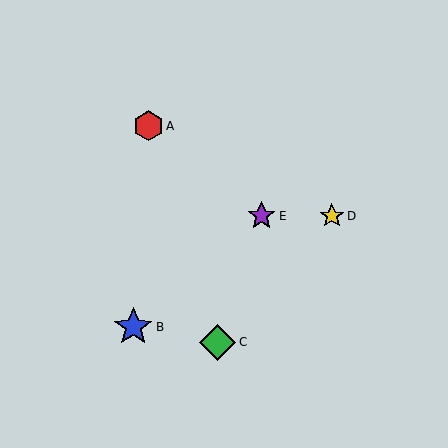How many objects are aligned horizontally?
2 objects (D, E) are aligned horizontally.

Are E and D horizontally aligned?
Yes, both are at y≈216.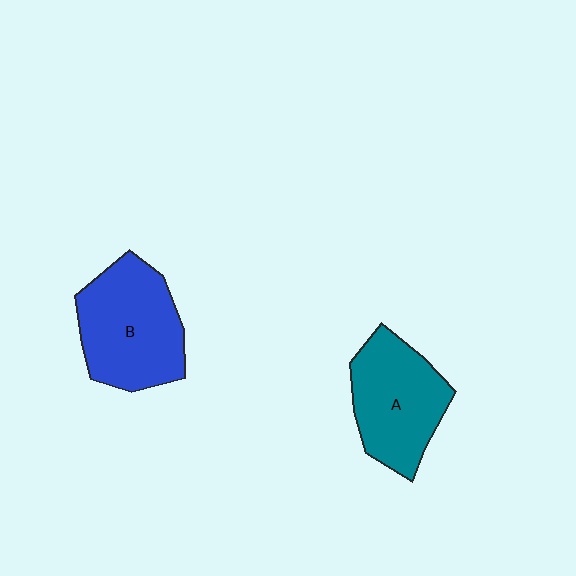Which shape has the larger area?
Shape B (blue).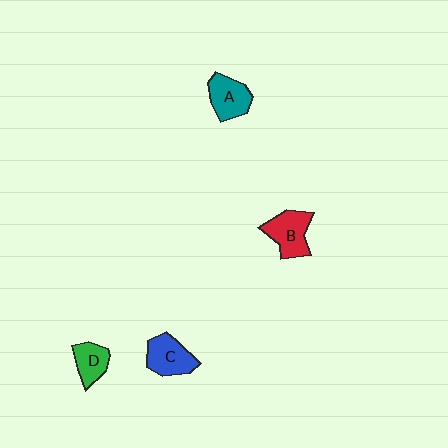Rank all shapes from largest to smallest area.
From largest to smallest: B (red), C (blue), A (teal), D (green).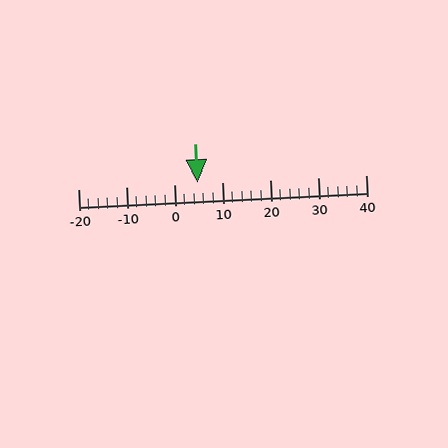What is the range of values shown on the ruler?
The ruler shows values from -20 to 40.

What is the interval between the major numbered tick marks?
The major tick marks are spaced 10 units apart.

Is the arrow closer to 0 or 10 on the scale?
The arrow is closer to 0.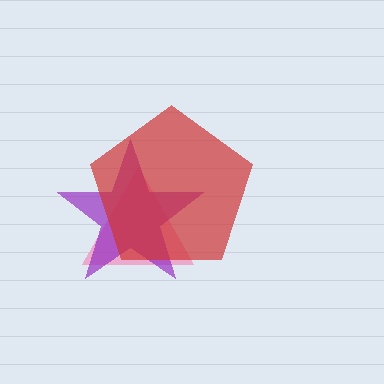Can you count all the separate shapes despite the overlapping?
Yes, there are 3 separate shapes.